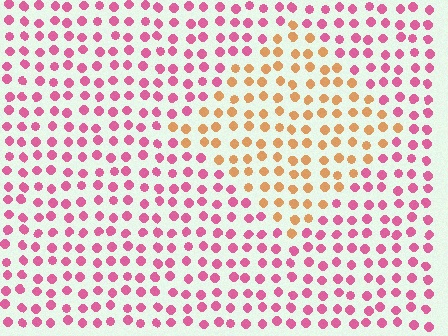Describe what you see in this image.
The image is filled with small pink elements in a uniform arrangement. A diamond-shaped region is visible where the elements are tinted to a slightly different hue, forming a subtle color boundary.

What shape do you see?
I see a diamond.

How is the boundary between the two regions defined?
The boundary is defined purely by a slight shift in hue (about 58 degrees). Spacing, size, and orientation are identical on both sides.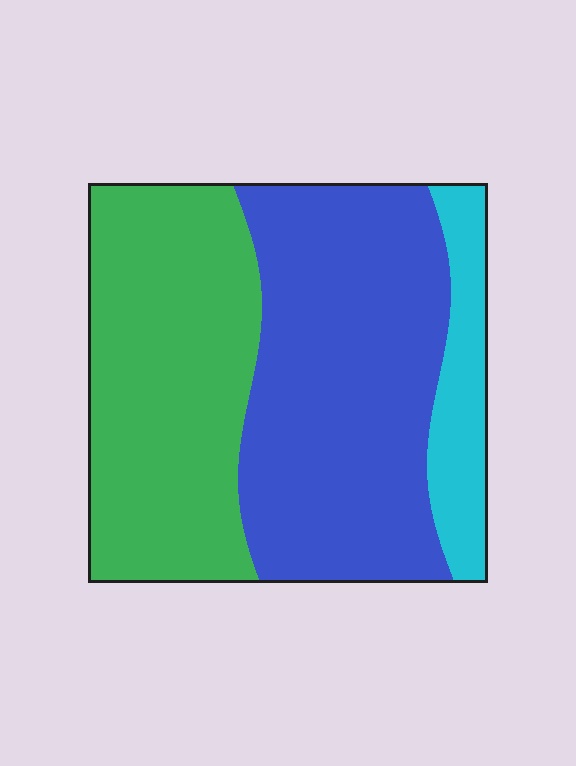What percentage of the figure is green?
Green takes up about two fifths (2/5) of the figure.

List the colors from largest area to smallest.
From largest to smallest: blue, green, cyan.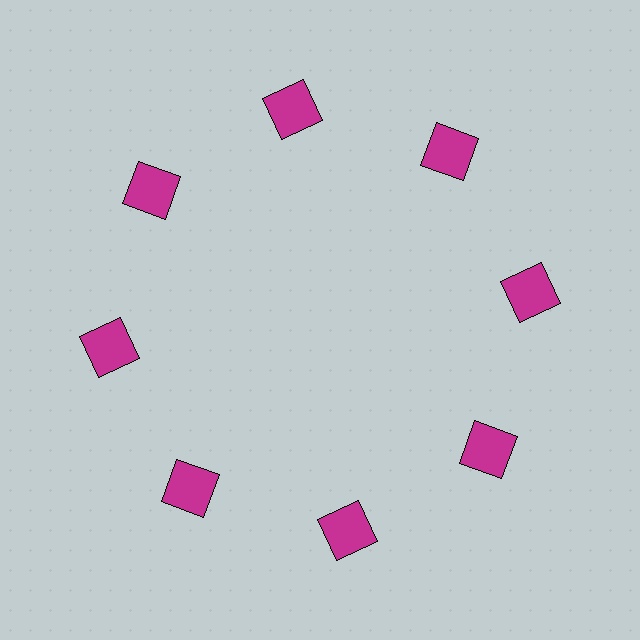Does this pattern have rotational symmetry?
Yes, this pattern has 8-fold rotational symmetry. It looks the same after rotating 45 degrees around the center.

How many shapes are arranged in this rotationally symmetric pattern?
There are 8 shapes, arranged in 8 groups of 1.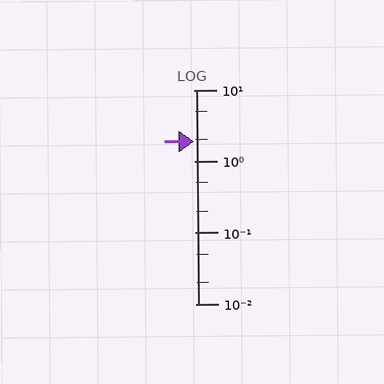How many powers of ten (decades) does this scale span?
The scale spans 3 decades, from 0.01 to 10.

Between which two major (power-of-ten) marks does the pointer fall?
The pointer is between 1 and 10.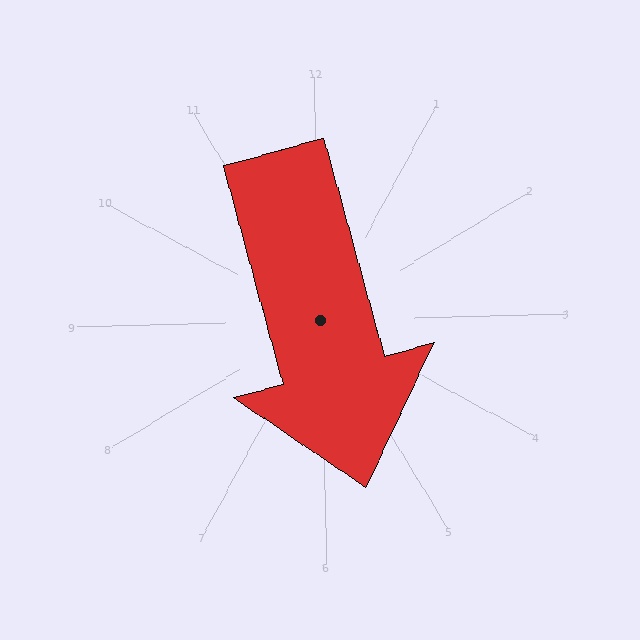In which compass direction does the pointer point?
South.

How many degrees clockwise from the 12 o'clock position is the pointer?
Approximately 166 degrees.